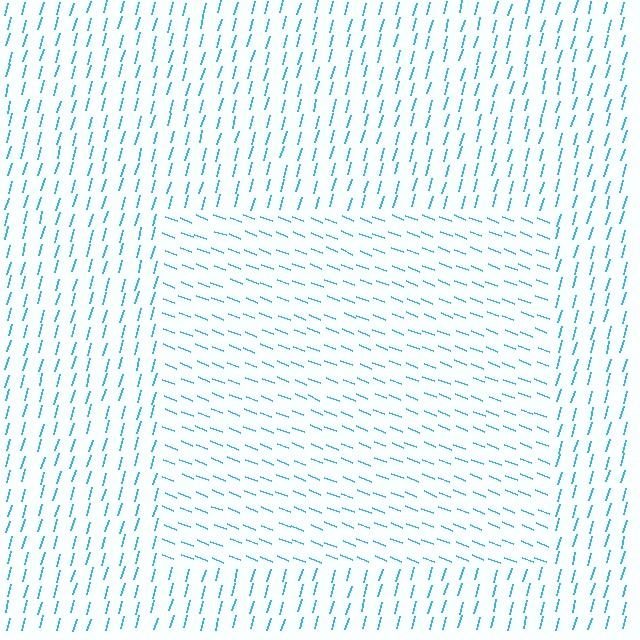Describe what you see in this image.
The image is filled with small cyan line segments. A rectangle region in the image has lines oriented differently from the surrounding lines, creating a visible texture boundary.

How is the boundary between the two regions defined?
The boundary is defined purely by a change in line orientation (approximately 84 degrees difference). All lines are the same color and thickness.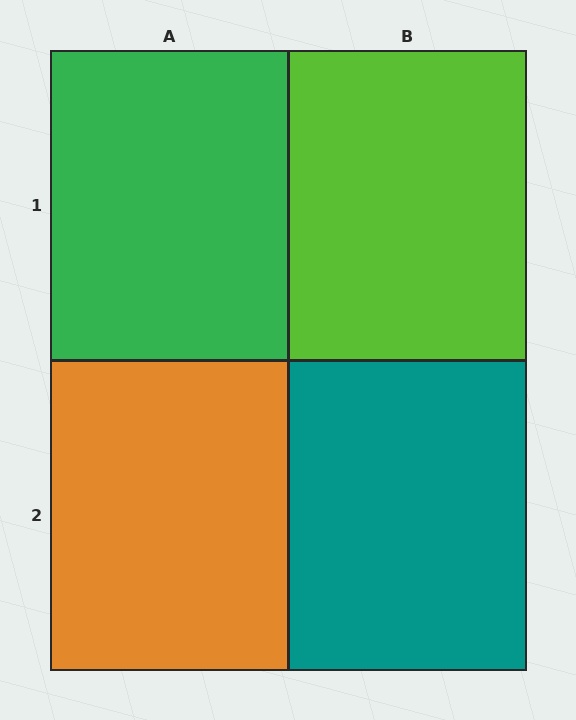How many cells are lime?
1 cell is lime.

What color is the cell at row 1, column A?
Green.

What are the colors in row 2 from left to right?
Orange, teal.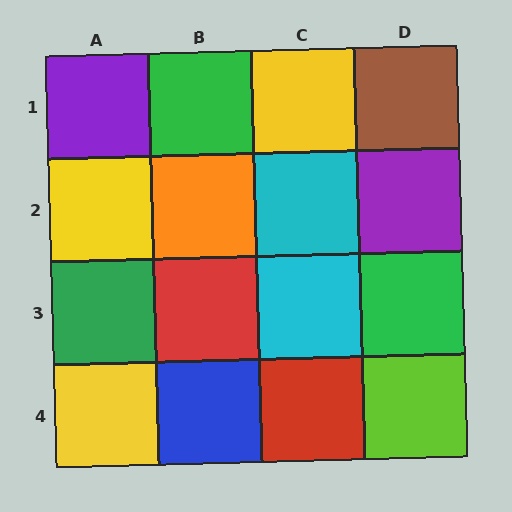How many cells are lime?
1 cell is lime.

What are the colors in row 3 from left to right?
Green, red, cyan, green.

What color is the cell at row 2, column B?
Orange.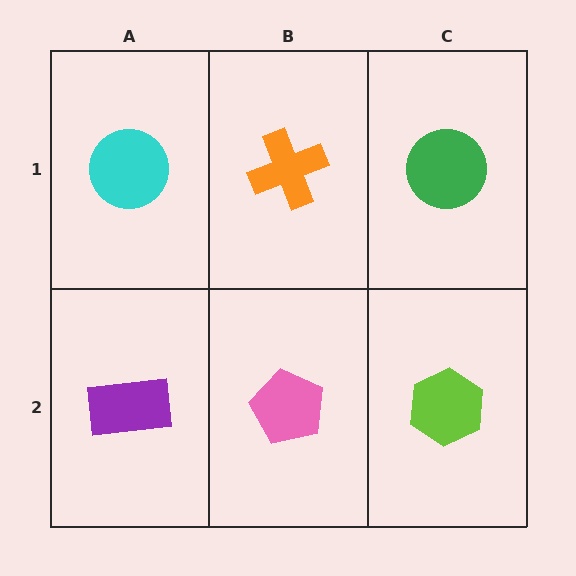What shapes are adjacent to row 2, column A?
A cyan circle (row 1, column A), a pink pentagon (row 2, column B).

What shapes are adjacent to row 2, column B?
An orange cross (row 1, column B), a purple rectangle (row 2, column A), a lime hexagon (row 2, column C).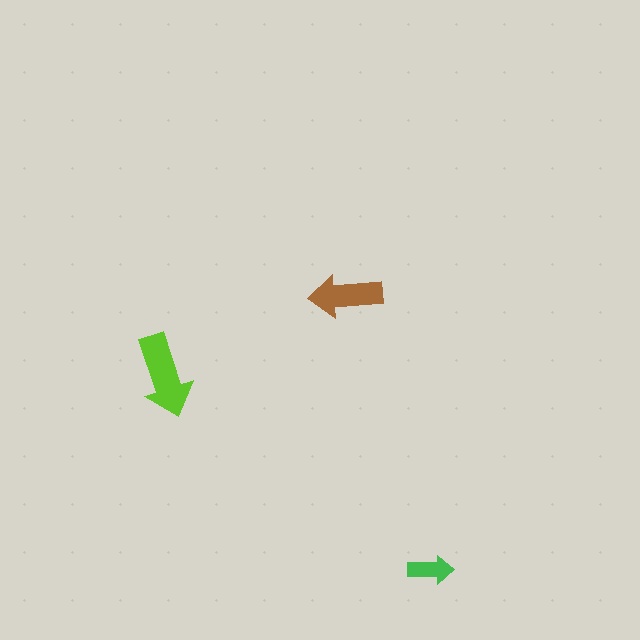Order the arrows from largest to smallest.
the lime one, the brown one, the green one.